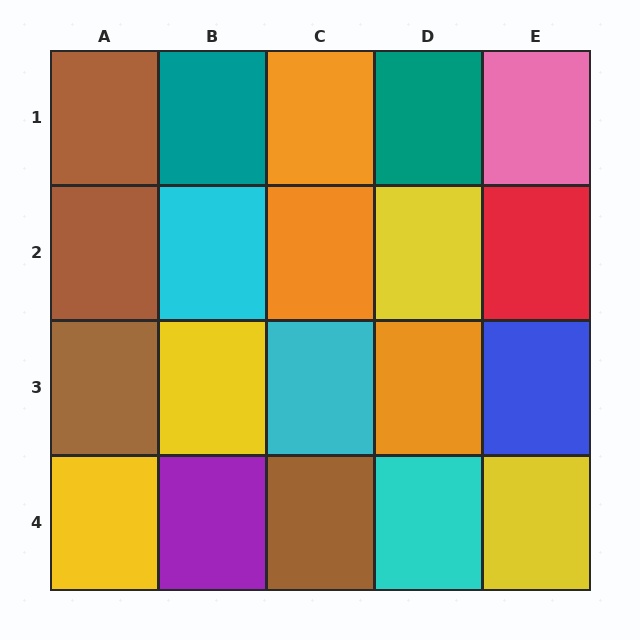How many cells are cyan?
3 cells are cyan.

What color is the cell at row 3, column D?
Orange.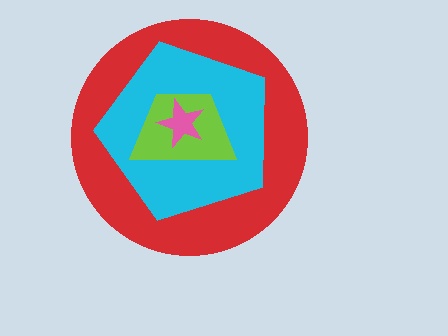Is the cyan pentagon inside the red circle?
Yes.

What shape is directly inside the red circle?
The cyan pentagon.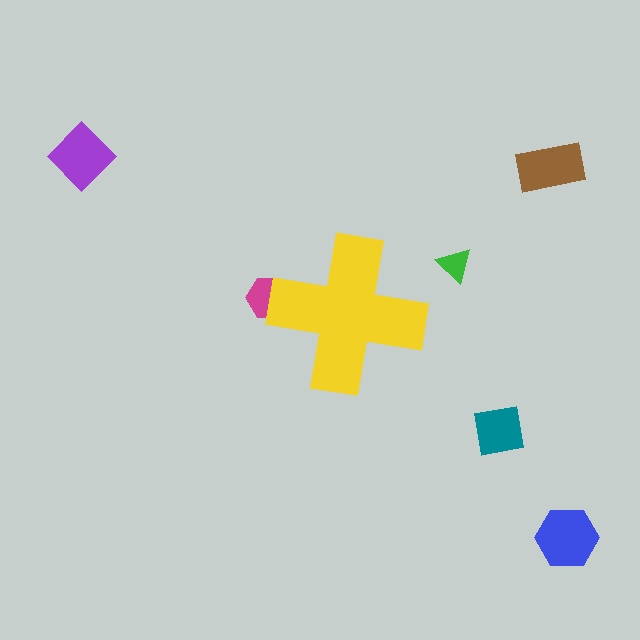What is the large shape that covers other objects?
A yellow cross.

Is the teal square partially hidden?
No, the teal square is fully visible.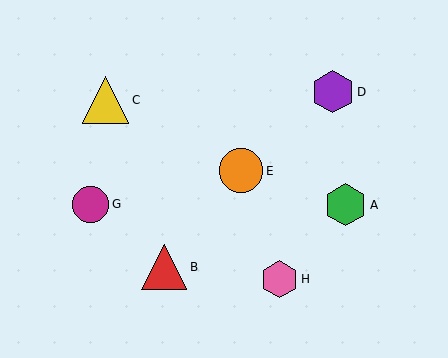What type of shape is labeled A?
Shape A is a green hexagon.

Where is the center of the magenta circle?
The center of the magenta circle is at (90, 204).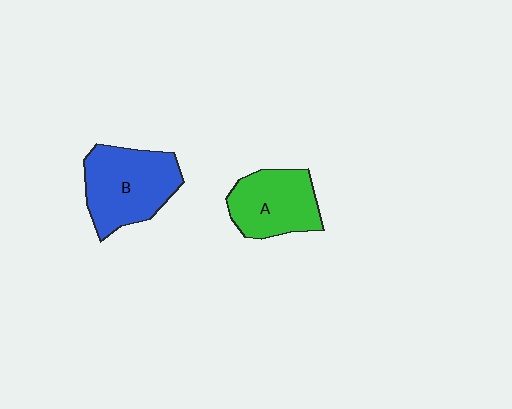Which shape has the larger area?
Shape B (blue).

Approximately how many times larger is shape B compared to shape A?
Approximately 1.2 times.